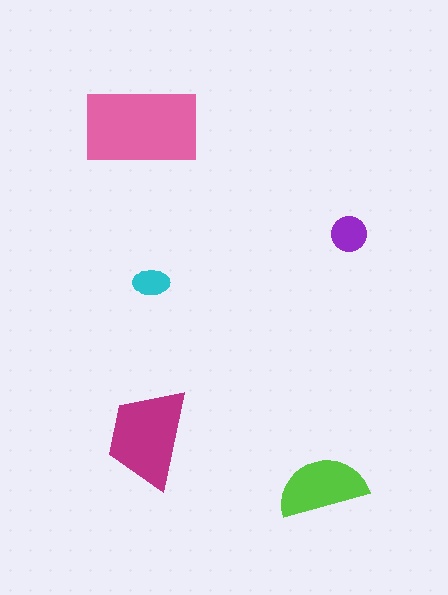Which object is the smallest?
The cyan ellipse.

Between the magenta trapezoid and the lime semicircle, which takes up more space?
The magenta trapezoid.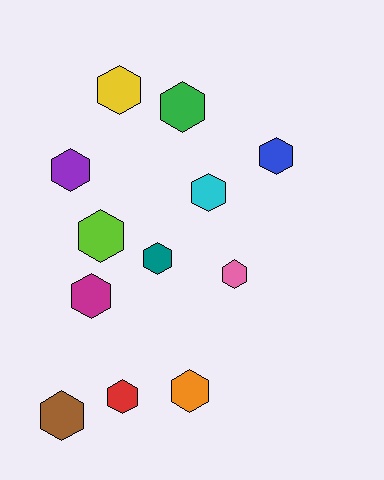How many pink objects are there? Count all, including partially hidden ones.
There is 1 pink object.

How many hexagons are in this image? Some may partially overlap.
There are 12 hexagons.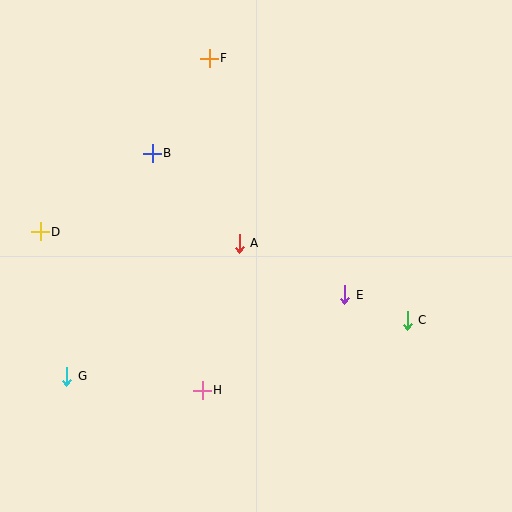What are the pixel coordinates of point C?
Point C is at (407, 320).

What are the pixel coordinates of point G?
Point G is at (67, 376).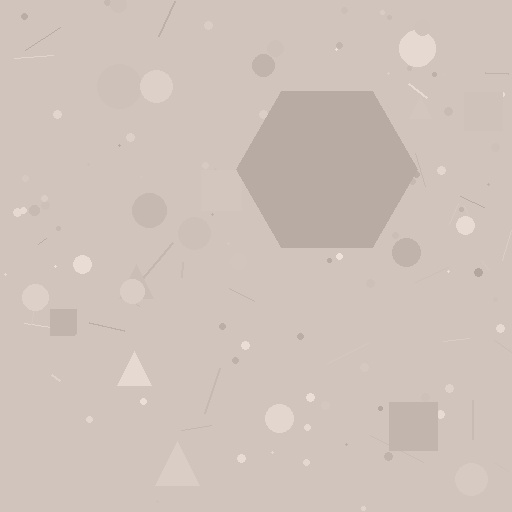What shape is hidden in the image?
A hexagon is hidden in the image.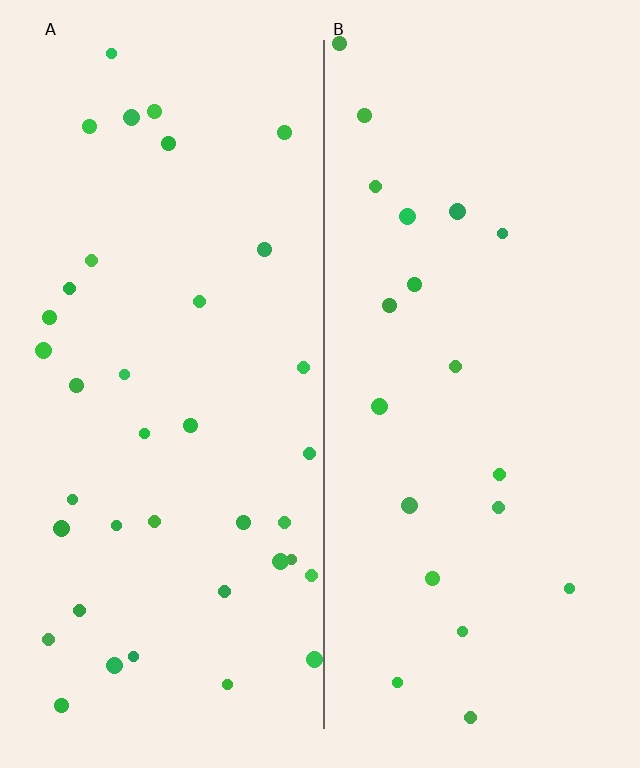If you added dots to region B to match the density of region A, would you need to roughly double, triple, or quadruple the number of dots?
Approximately double.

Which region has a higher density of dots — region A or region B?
A (the left).